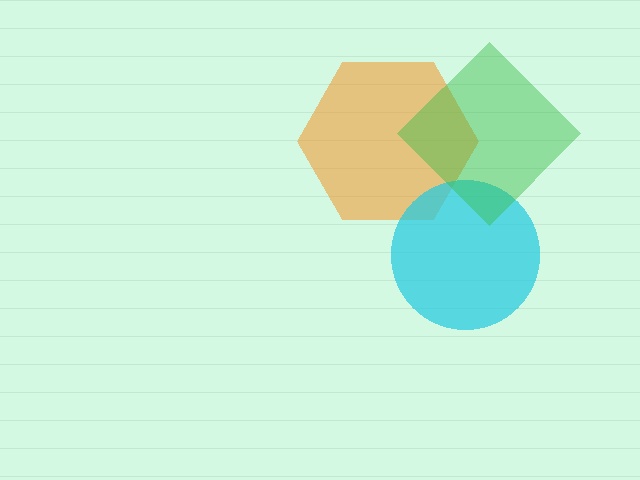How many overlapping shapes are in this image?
There are 3 overlapping shapes in the image.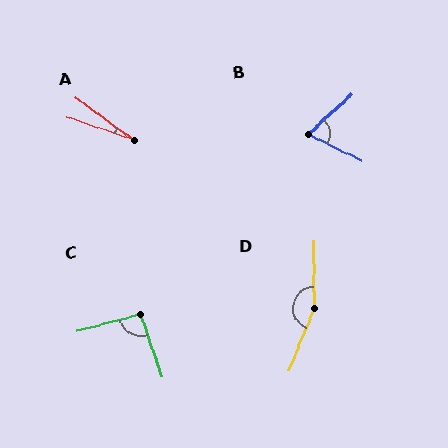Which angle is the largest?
D, at approximately 157 degrees.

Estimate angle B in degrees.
Approximately 70 degrees.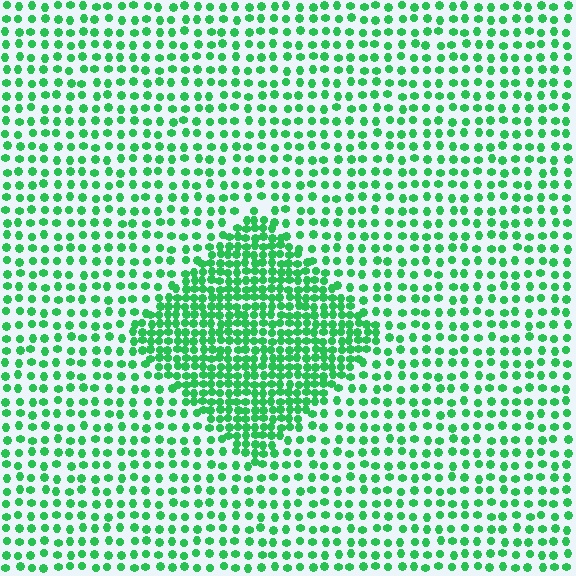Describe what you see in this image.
The image contains small green elements arranged at two different densities. A diamond-shaped region is visible where the elements are more densely packed than the surrounding area.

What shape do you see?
I see a diamond.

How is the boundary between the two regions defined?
The boundary is defined by a change in element density (approximately 2.2x ratio). All elements are the same color, size, and shape.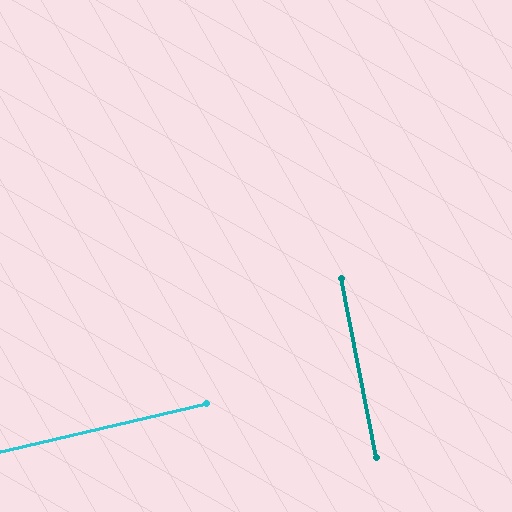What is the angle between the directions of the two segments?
Approximately 88 degrees.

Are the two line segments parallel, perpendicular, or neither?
Perpendicular — they meet at approximately 88°.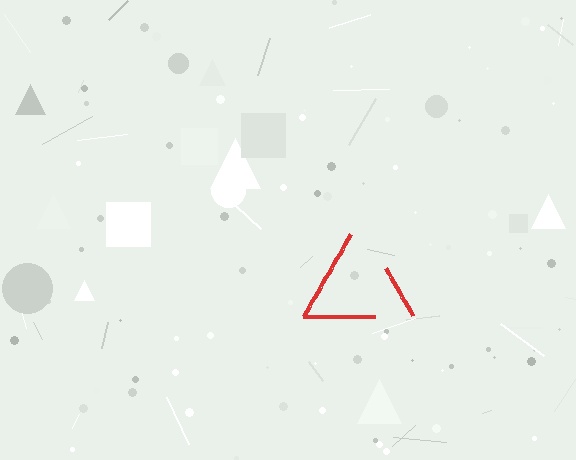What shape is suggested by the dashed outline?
The dashed outline suggests a triangle.